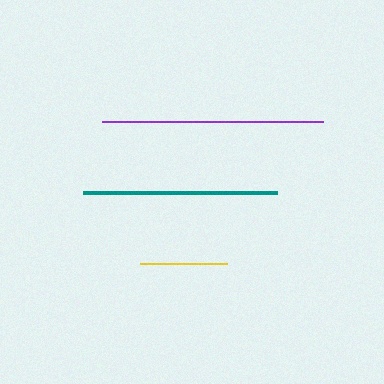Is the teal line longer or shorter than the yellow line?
The teal line is longer than the yellow line.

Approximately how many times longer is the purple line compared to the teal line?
The purple line is approximately 1.1 times the length of the teal line.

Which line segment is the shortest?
The yellow line is the shortest at approximately 87 pixels.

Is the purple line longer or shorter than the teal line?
The purple line is longer than the teal line.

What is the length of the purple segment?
The purple segment is approximately 221 pixels long.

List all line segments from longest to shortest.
From longest to shortest: purple, teal, yellow.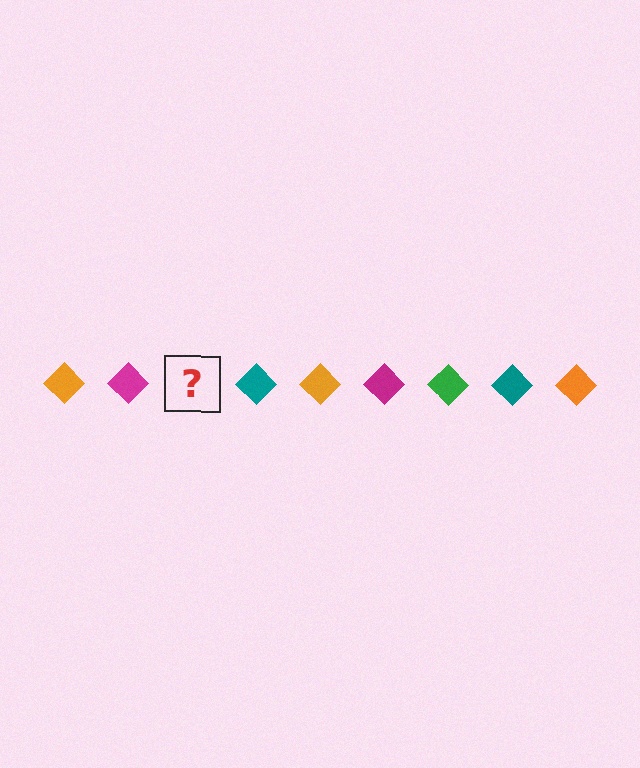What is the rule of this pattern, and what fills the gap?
The rule is that the pattern cycles through orange, magenta, green, teal diamonds. The gap should be filled with a green diamond.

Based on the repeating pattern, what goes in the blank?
The blank should be a green diamond.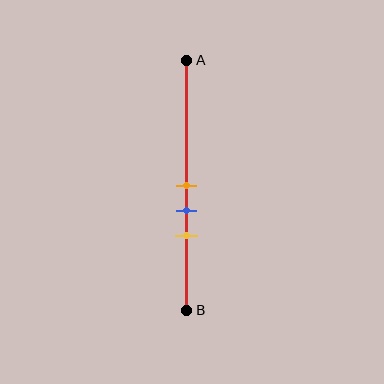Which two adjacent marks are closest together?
The orange and blue marks are the closest adjacent pair.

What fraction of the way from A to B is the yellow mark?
The yellow mark is approximately 70% (0.7) of the way from A to B.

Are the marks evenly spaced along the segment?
Yes, the marks are approximately evenly spaced.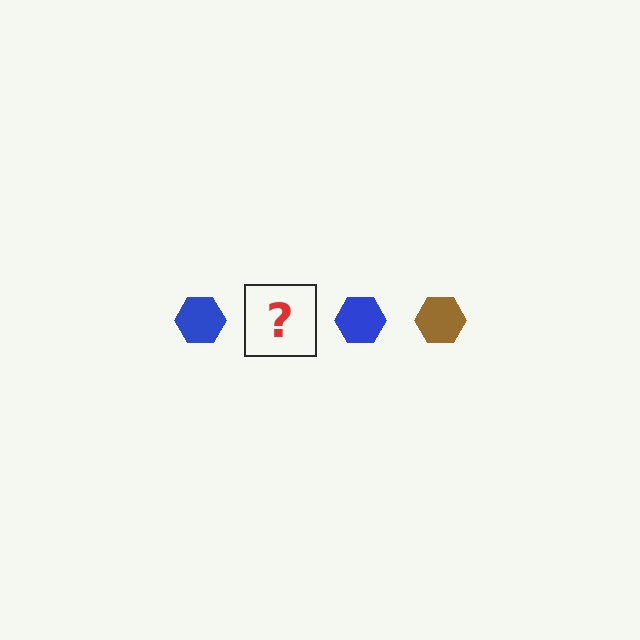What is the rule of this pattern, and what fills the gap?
The rule is that the pattern cycles through blue, brown hexagons. The gap should be filled with a brown hexagon.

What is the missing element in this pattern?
The missing element is a brown hexagon.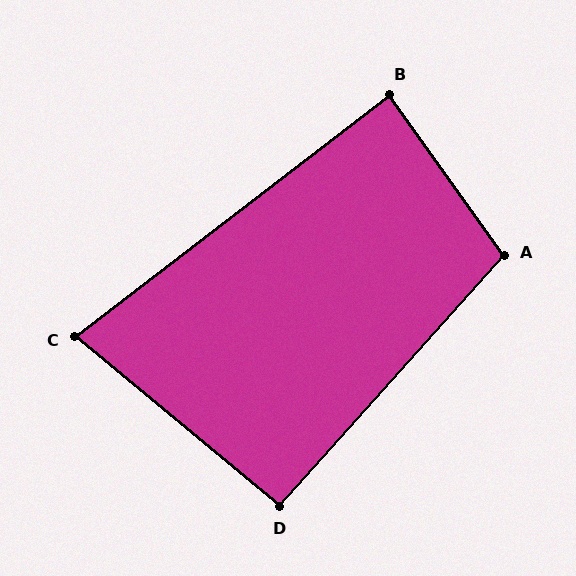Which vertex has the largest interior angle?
A, at approximately 103 degrees.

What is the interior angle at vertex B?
Approximately 88 degrees (approximately right).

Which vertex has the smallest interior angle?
C, at approximately 77 degrees.